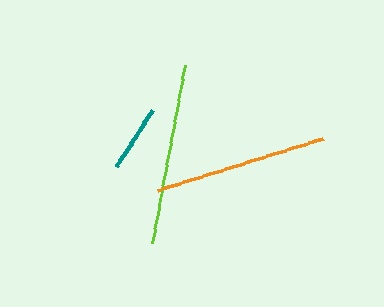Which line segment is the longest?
The lime line is the longest at approximately 181 pixels.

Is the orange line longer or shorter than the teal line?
The orange line is longer than the teal line.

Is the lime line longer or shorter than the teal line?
The lime line is longer than the teal line.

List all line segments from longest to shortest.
From longest to shortest: lime, orange, teal.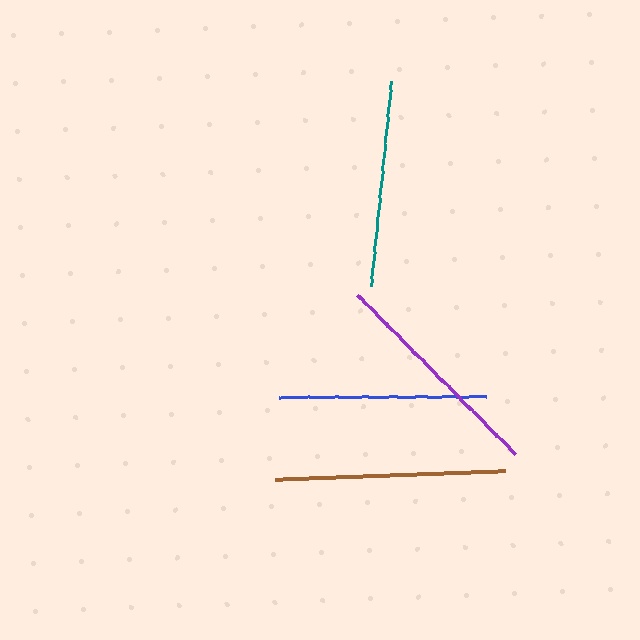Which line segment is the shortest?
The teal line is the shortest at approximately 206 pixels.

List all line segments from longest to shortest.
From longest to shortest: brown, purple, blue, teal.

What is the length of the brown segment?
The brown segment is approximately 230 pixels long.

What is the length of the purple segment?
The purple segment is approximately 224 pixels long.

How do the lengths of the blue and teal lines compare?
The blue and teal lines are approximately the same length.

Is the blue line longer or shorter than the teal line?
The blue line is longer than the teal line.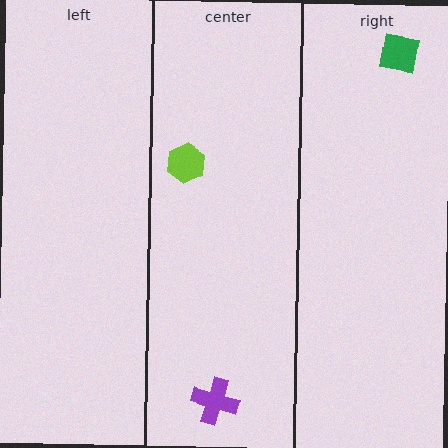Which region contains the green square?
The right region.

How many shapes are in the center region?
2.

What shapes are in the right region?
The green square.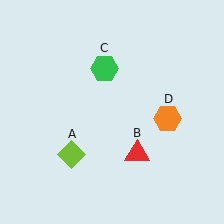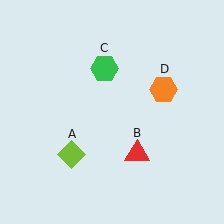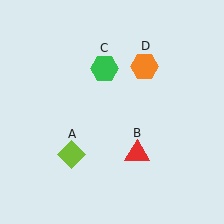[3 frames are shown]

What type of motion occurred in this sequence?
The orange hexagon (object D) rotated counterclockwise around the center of the scene.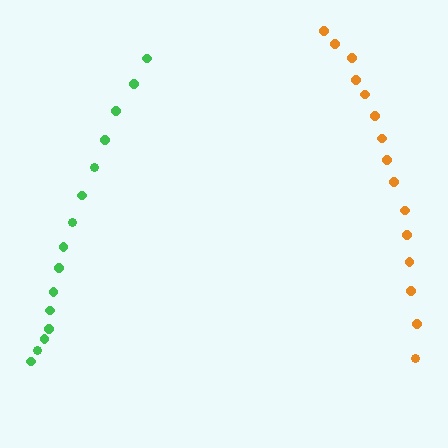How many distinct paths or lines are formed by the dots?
There are 2 distinct paths.